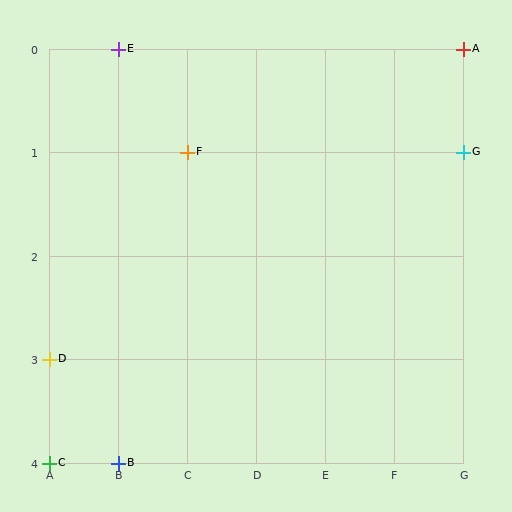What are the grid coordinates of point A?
Point A is at grid coordinates (G, 0).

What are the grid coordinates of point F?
Point F is at grid coordinates (C, 1).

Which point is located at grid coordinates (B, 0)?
Point E is at (B, 0).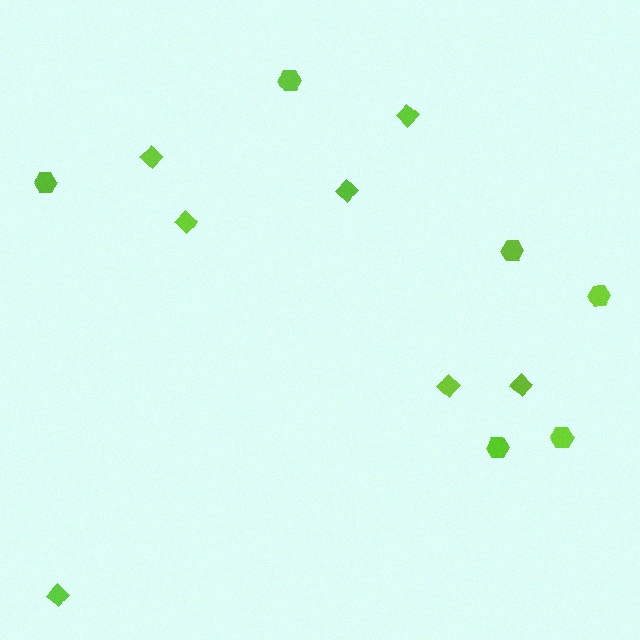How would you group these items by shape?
There are 2 groups: one group of hexagons (6) and one group of diamonds (7).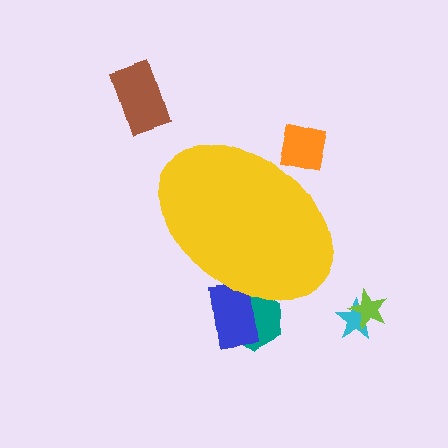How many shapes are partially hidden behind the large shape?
3 shapes are partially hidden.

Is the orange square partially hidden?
Yes, the orange square is partially hidden behind the yellow ellipse.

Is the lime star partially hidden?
No, the lime star is fully visible.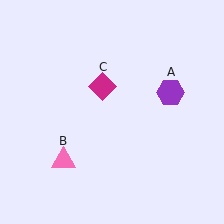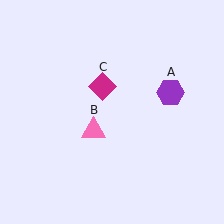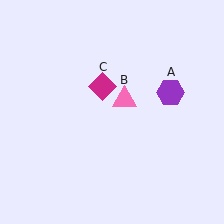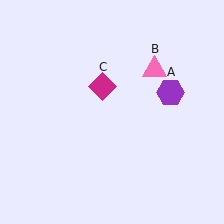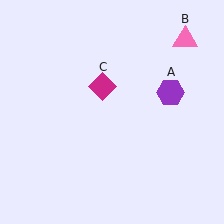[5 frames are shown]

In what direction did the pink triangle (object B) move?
The pink triangle (object B) moved up and to the right.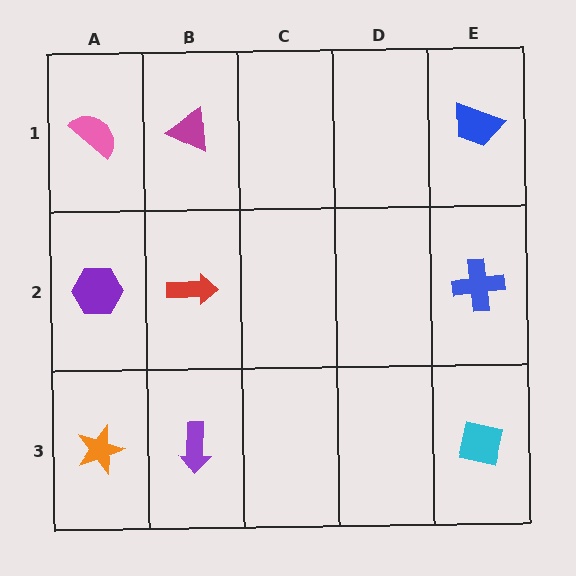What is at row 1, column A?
A pink semicircle.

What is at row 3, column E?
A cyan square.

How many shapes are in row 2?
3 shapes.